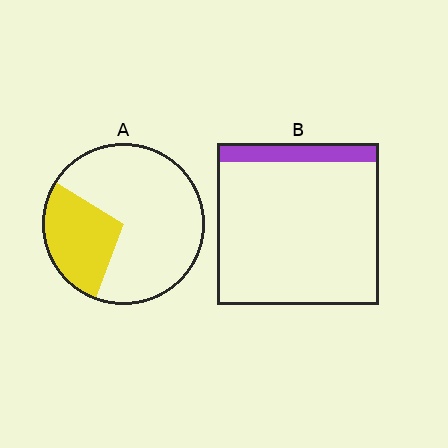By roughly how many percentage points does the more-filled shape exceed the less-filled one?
By roughly 15 percentage points (A over B).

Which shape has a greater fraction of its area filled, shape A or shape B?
Shape A.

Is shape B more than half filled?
No.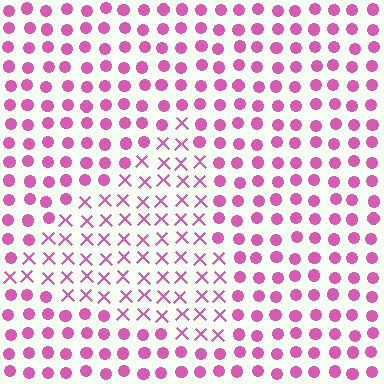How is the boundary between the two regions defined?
The boundary is defined by a change in element shape: X marks inside vs. circles outside. All elements share the same color and spacing.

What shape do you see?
I see a triangle.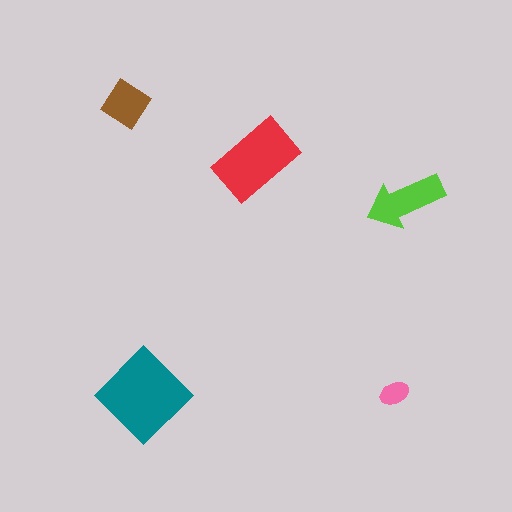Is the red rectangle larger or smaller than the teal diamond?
Smaller.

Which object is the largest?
The teal diamond.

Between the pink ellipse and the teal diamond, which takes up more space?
The teal diamond.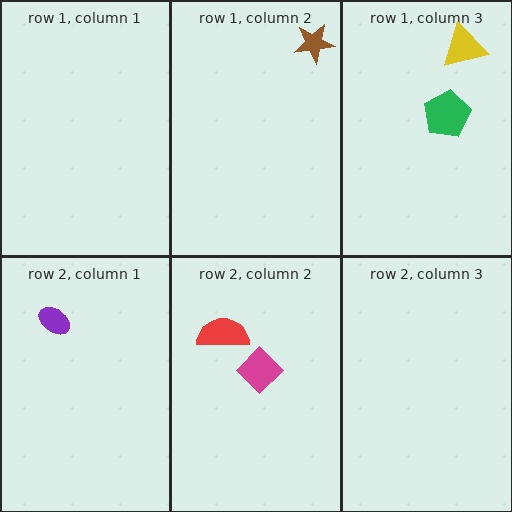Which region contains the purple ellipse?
The row 2, column 1 region.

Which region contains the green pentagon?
The row 1, column 3 region.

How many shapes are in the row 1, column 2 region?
1.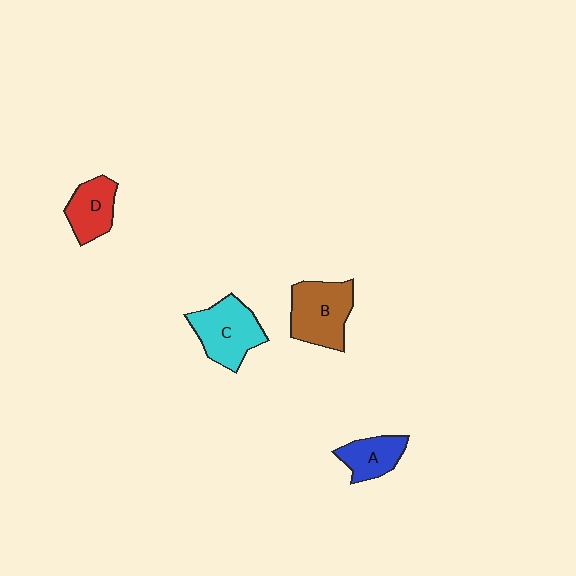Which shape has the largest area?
Shape B (brown).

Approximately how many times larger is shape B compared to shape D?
Approximately 1.5 times.